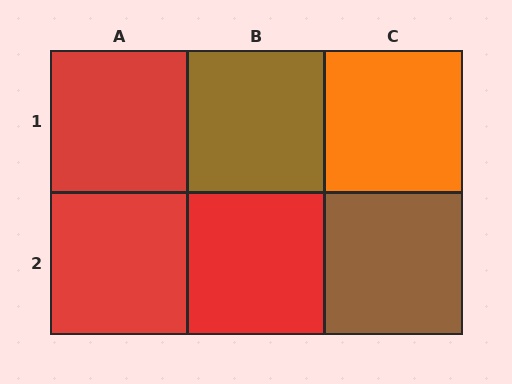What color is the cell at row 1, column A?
Red.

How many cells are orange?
1 cell is orange.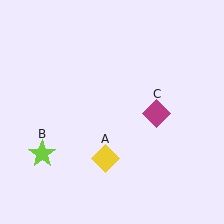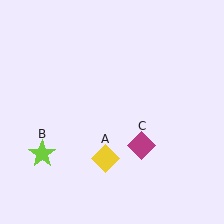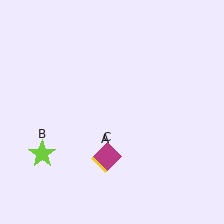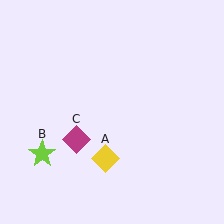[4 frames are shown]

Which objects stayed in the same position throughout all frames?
Yellow diamond (object A) and lime star (object B) remained stationary.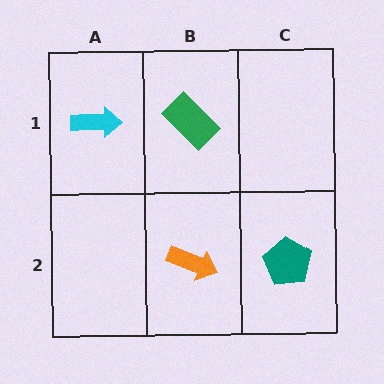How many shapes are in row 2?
2 shapes.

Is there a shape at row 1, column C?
No, that cell is empty.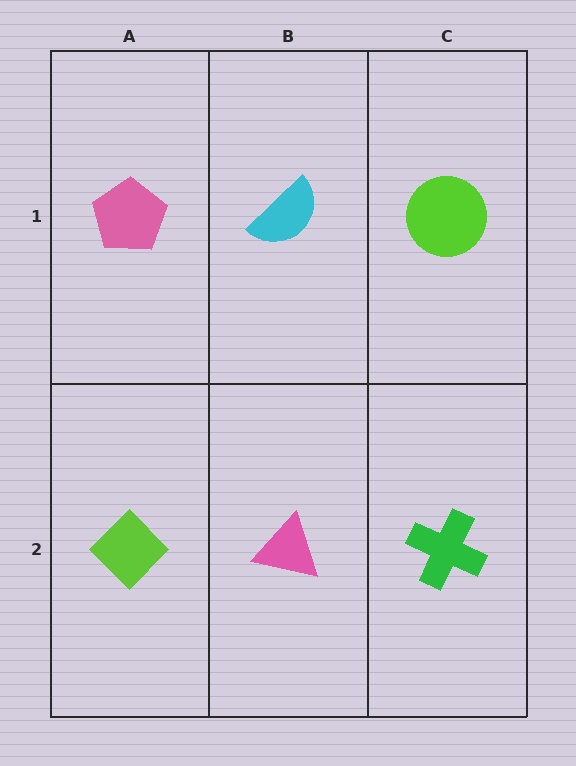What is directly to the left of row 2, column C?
A pink triangle.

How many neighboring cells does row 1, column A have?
2.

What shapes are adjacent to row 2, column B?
A cyan semicircle (row 1, column B), a lime diamond (row 2, column A), a green cross (row 2, column C).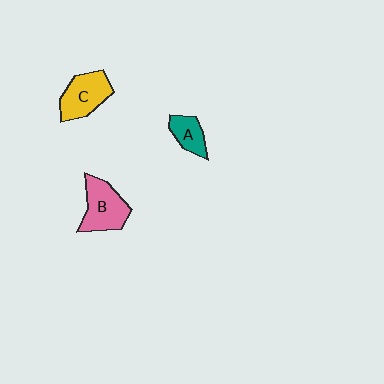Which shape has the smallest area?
Shape A (teal).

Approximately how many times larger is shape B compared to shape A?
Approximately 1.8 times.